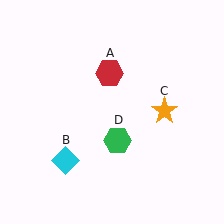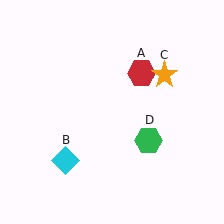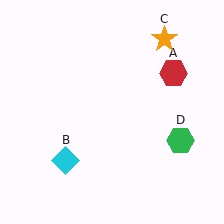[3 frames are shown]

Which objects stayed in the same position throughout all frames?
Cyan diamond (object B) remained stationary.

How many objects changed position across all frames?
3 objects changed position: red hexagon (object A), orange star (object C), green hexagon (object D).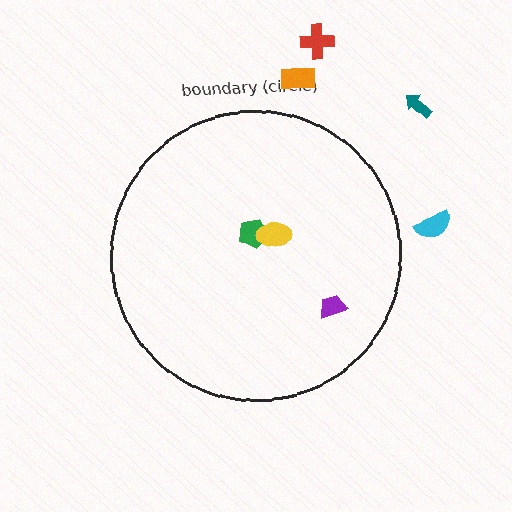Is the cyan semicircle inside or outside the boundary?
Outside.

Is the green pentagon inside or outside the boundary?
Inside.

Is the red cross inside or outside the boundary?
Outside.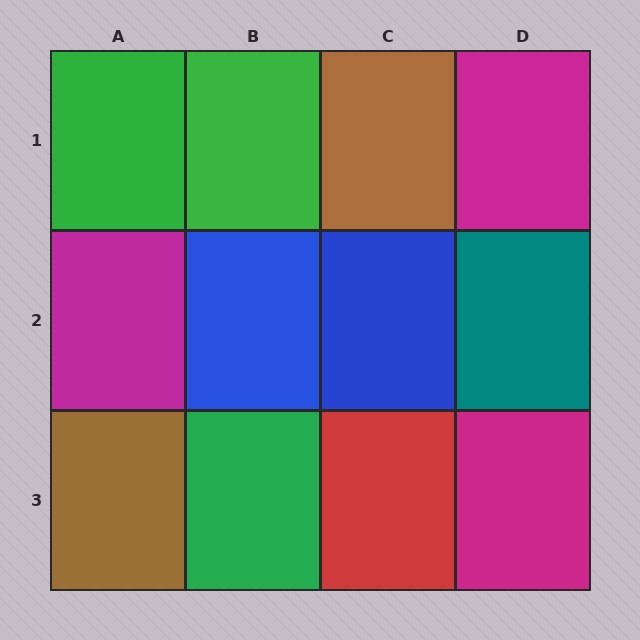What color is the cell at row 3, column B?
Green.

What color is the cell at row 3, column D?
Magenta.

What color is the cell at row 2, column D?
Teal.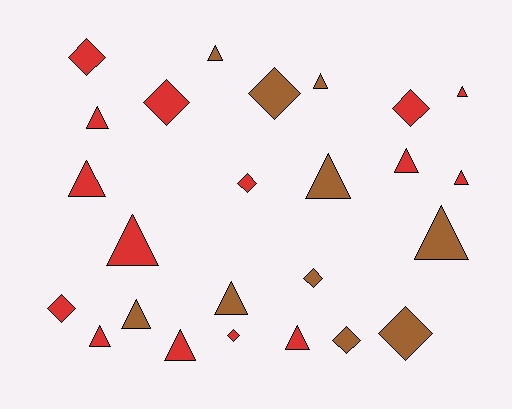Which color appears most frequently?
Red, with 15 objects.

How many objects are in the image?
There are 25 objects.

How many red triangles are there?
There are 9 red triangles.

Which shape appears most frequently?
Triangle, with 15 objects.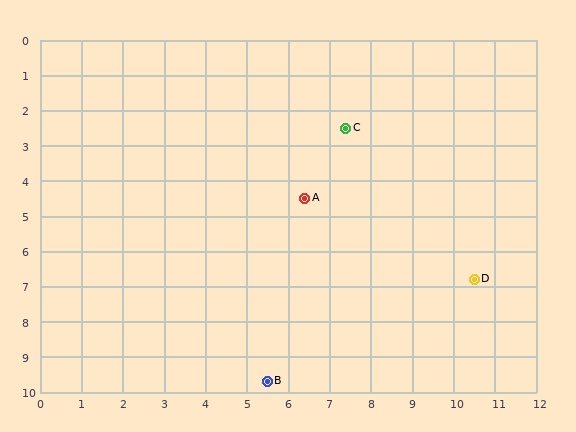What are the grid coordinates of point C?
Point C is at approximately (7.4, 2.5).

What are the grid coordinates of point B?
Point B is at approximately (5.5, 9.7).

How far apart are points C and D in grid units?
Points C and D are about 5.3 grid units apart.